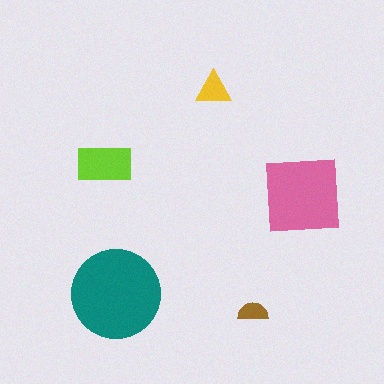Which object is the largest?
The teal circle.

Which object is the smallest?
The brown semicircle.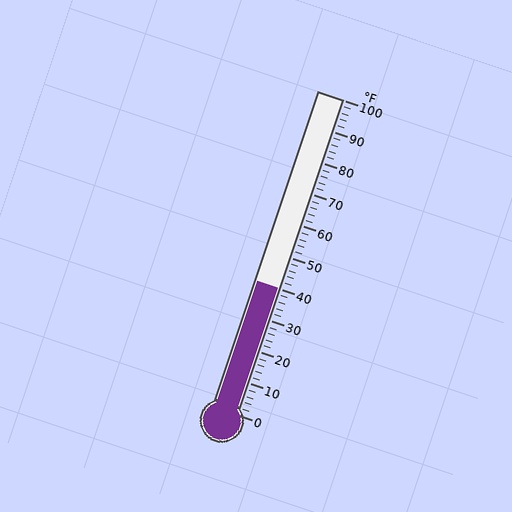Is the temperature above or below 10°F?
The temperature is above 10°F.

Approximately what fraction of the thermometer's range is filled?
The thermometer is filled to approximately 40% of its range.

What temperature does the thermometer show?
The thermometer shows approximately 40°F.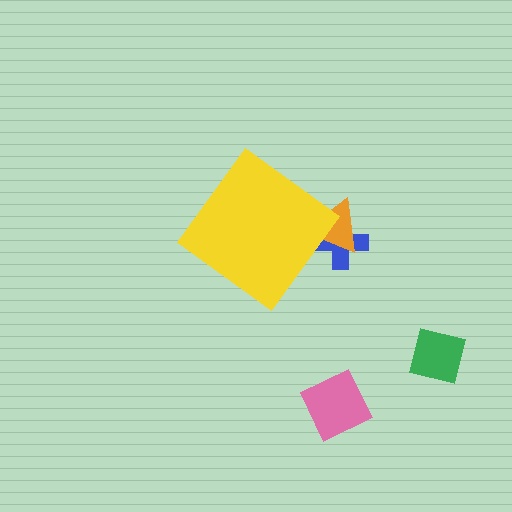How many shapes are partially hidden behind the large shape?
2 shapes are partially hidden.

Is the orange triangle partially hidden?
Yes, the orange triangle is partially hidden behind the yellow diamond.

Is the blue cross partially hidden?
Yes, the blue cross is partially hidden behind the yellow diamond.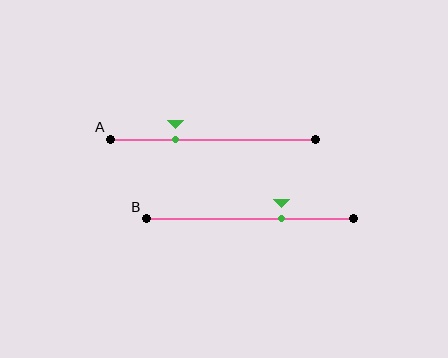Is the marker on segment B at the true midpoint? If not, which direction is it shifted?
No, the marker on segment B is shifted to the right by about 15% of the segment length.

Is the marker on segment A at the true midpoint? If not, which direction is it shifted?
No, the marker on segment A is shifted to the left by about 18% of the segment length.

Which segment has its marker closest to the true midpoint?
Segment B has its marker closest to the true midpoint.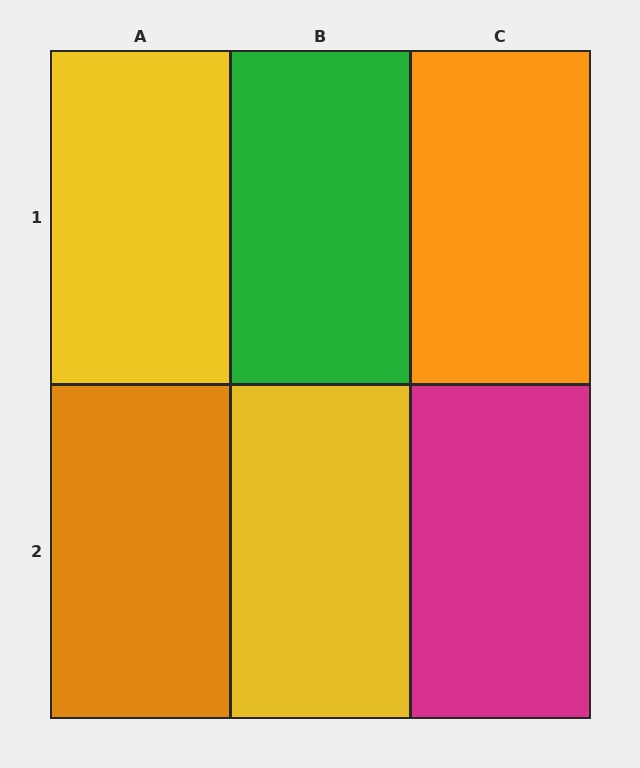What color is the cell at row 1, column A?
Yellow.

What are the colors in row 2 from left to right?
Orange, yellow, magenta.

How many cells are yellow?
2 cells are yellow.